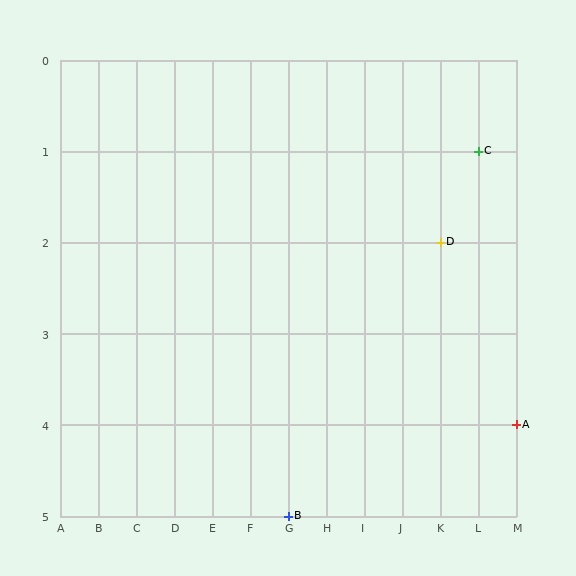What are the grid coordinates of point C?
Point C is at grid coordinates (L, 1).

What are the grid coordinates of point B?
Point B is at grid coordinates (G, 5).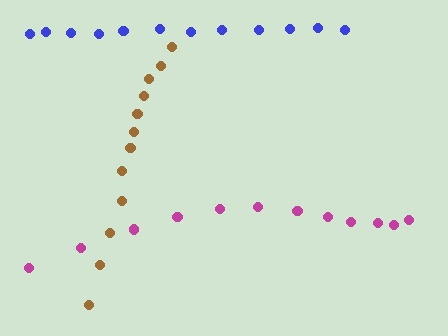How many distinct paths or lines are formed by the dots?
There are 3 distinct paths.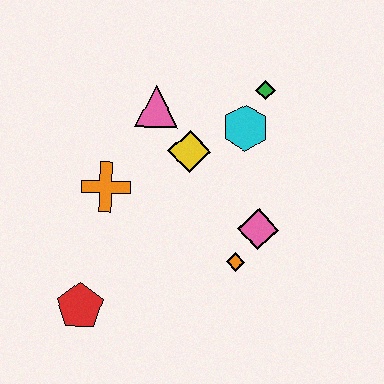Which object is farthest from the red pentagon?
The green diamond is farthest from the red pentagon.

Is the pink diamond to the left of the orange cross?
No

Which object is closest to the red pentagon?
The orange cross is closest to the red pentagon.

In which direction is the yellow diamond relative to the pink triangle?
The yellow diamond is below the pink triangle.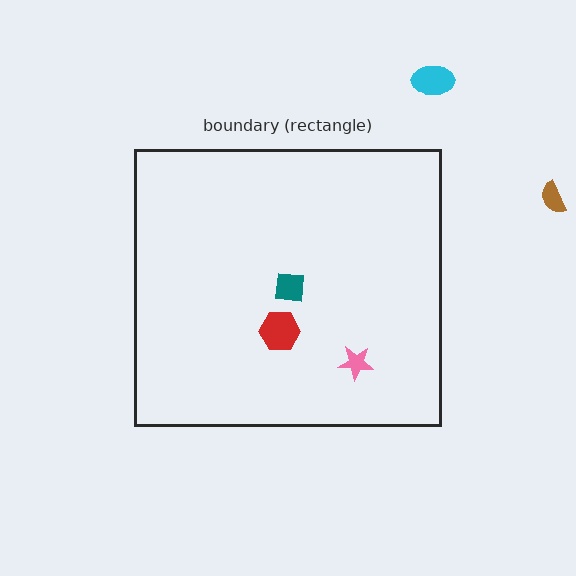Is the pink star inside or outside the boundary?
Inside.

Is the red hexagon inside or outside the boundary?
Inside.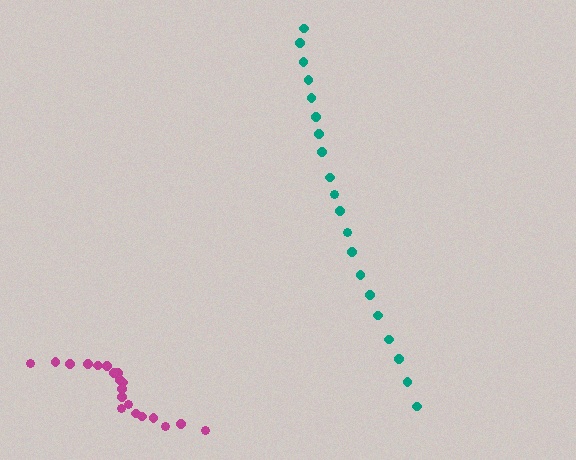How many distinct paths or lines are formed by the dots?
There are 2 distinct paths.